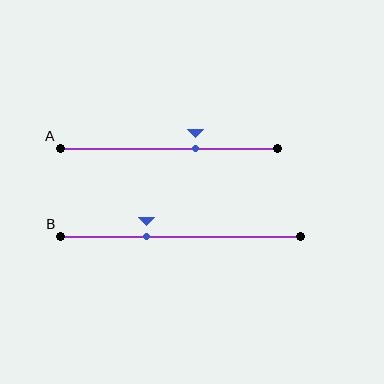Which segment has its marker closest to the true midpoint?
Segment A has its marker closest to the true midpoint.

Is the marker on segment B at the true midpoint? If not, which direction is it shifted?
No, the marker on segment B is shifted to the left by about 14% of the segment length.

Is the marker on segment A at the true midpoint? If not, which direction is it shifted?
No, the marker on segment A is shifted to the right by about 13% of the segment length.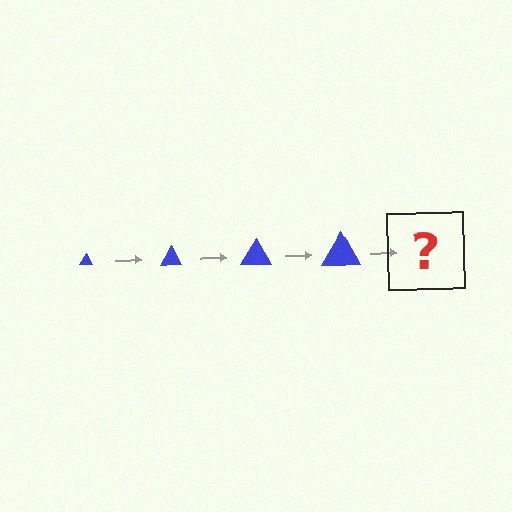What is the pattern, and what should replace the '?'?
The pattern is that the triangle gets progressively larger each step. The '?' should be a blue triangle, larger than the previous one.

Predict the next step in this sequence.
The next step is a blue triangle, larger than the previous one.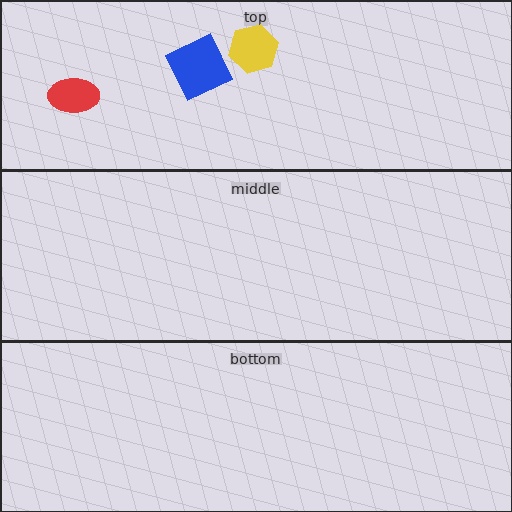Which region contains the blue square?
The top region.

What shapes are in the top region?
The blue square, the red ellipse, the yellow hexagon.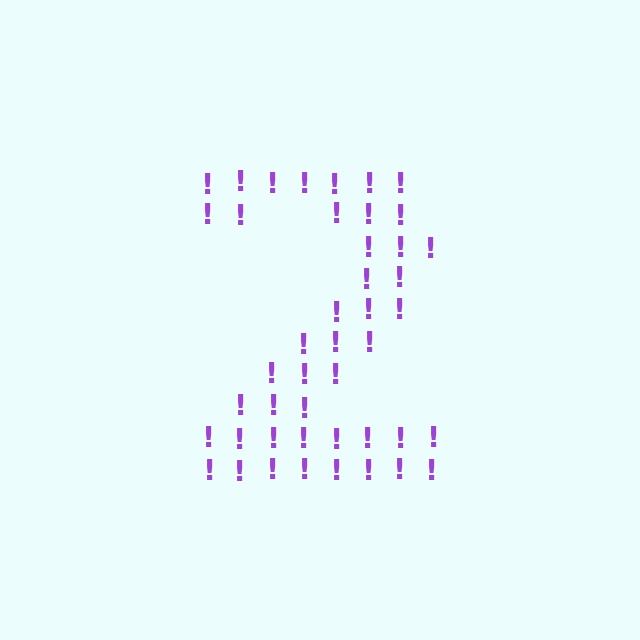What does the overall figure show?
The overall figure shows the digit 2.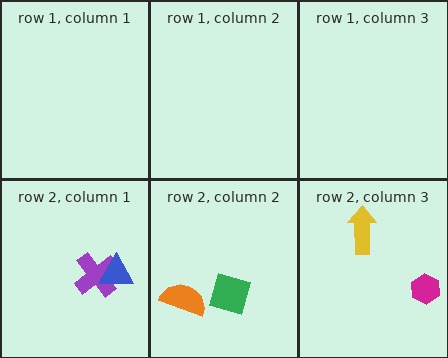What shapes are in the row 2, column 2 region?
The green diamond, the orange semicircle.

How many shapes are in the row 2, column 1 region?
2.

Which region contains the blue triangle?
The row 2, column 1 region.